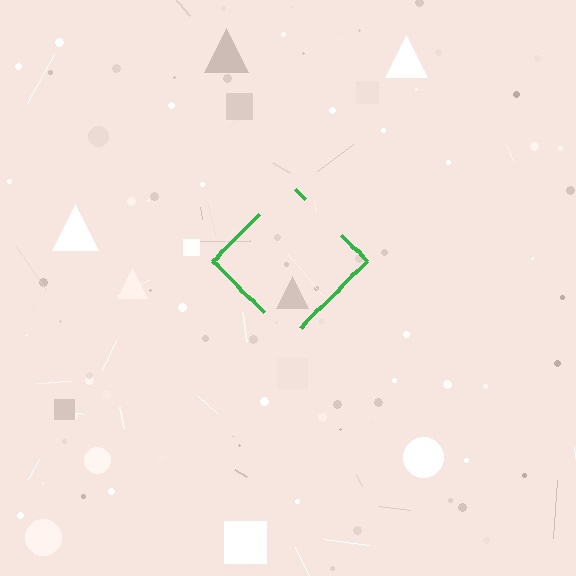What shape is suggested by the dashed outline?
The dashed outline suggests a diamond.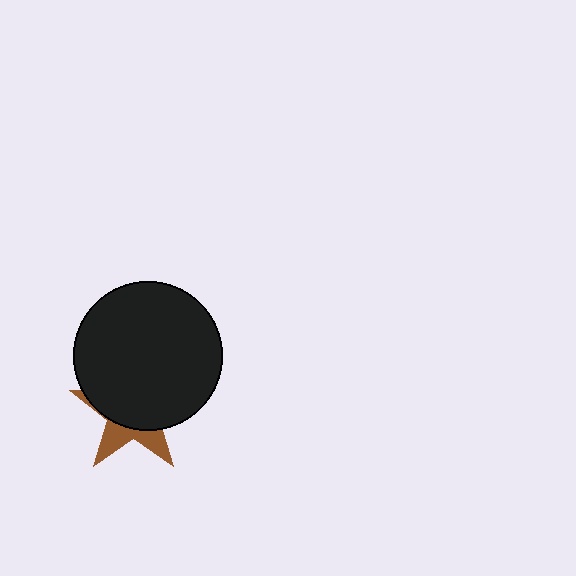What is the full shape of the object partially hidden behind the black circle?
The partially hidden object is a brown star.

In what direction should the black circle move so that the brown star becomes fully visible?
The black circle should move up. That is the shortest direction to clear the overlap and leave the brown star fully visible.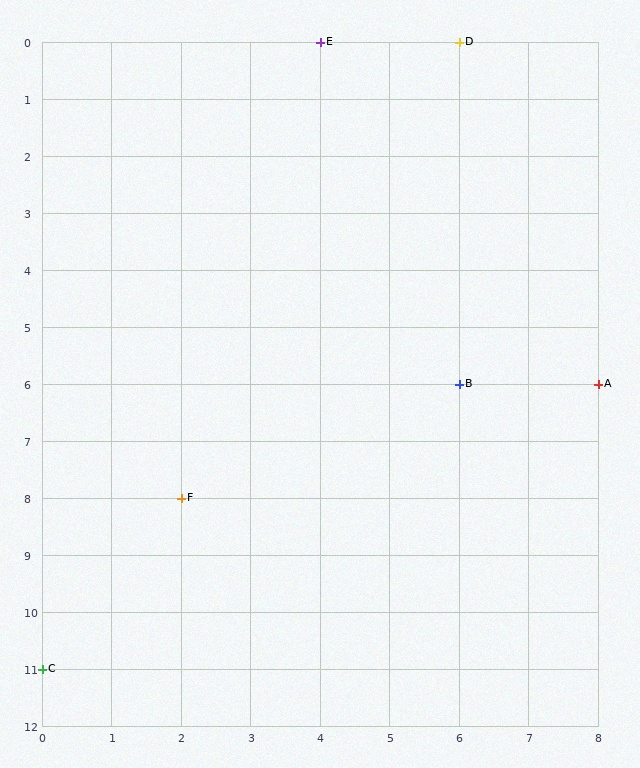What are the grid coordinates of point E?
Point E is at grid coordinates (4, 0).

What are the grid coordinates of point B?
Point B is at grid coordinates (6, 6).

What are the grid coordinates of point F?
Point F is at grid coordinates (2, 8).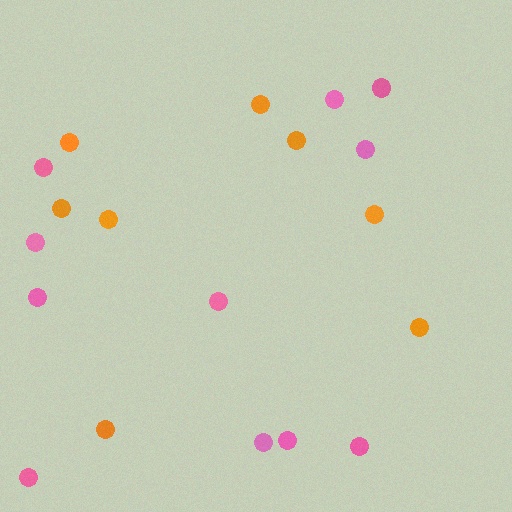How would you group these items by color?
There are 2 groups: one group of orange circles (8) and one group of pink circles (11).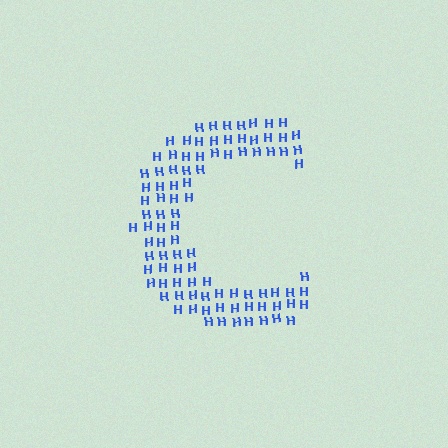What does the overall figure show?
The overall figure shows the letter C.